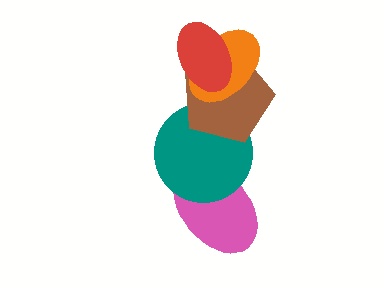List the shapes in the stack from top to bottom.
From top to bottom: the red ellipse, the orange ellipse, the brown pentagon, the teal circle, the pink ellipse.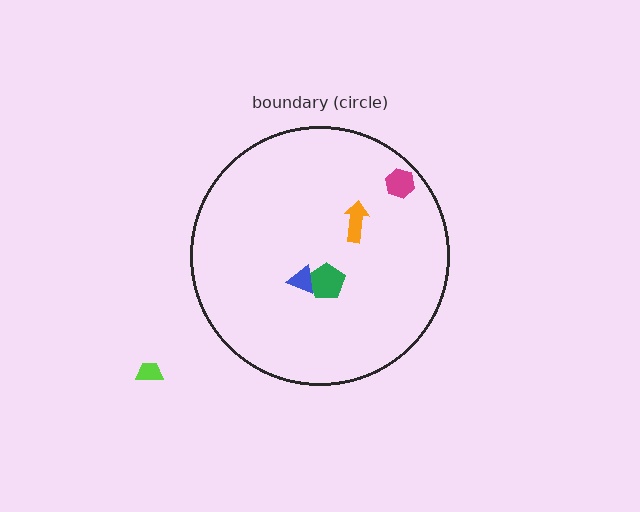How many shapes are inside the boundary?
4 inside, 1 outside.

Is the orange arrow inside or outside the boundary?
Inside.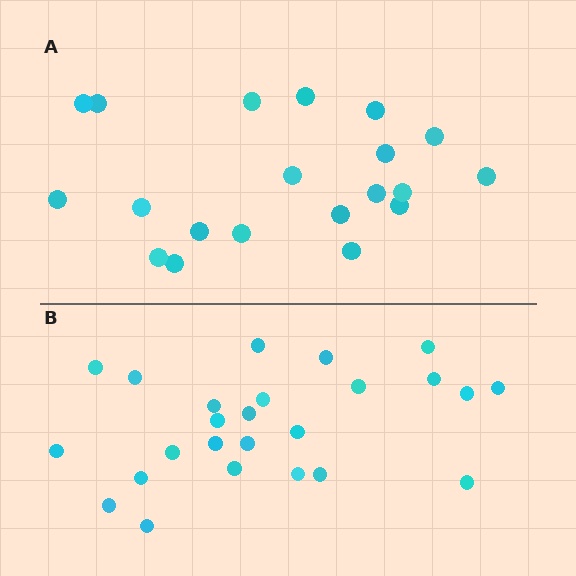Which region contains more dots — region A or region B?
Region B (the bottom region) has more dots.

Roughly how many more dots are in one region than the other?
Region B has about 5 more dots than region A.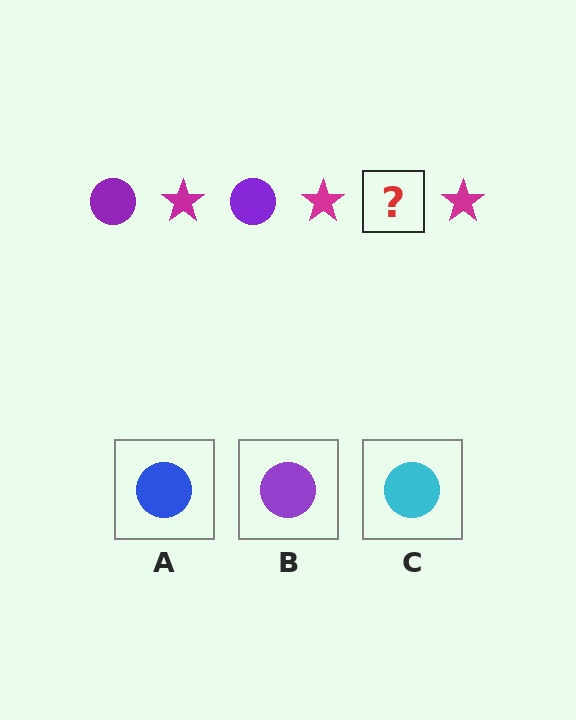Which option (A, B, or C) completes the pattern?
B.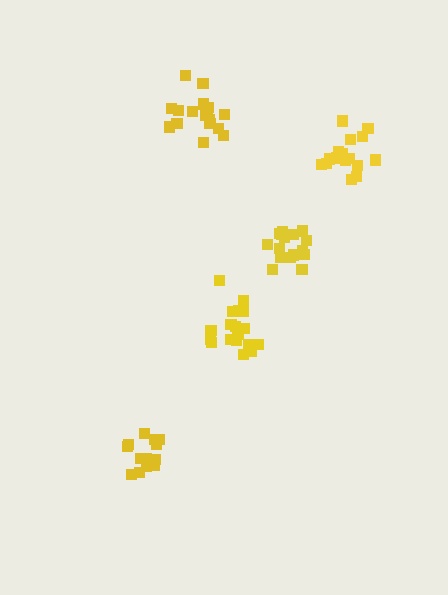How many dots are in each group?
Group 1: 17 dots, Group 2: 17 dots, Group 3: 16 dots, Group 4: 13 dots, Group 5: 19 dots (82 total).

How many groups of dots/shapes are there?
There are 5 groups.